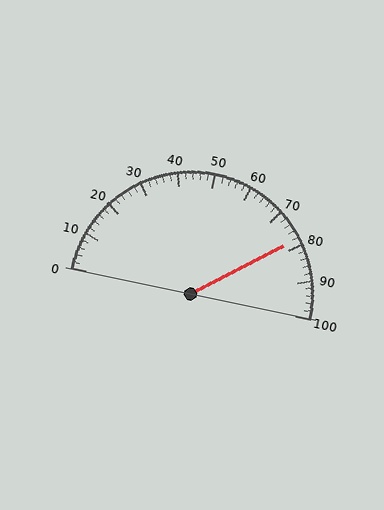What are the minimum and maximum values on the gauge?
The gauge ranges from 0 to 100.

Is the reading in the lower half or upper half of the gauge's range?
The reading is in the upper half of the range (0 to 100).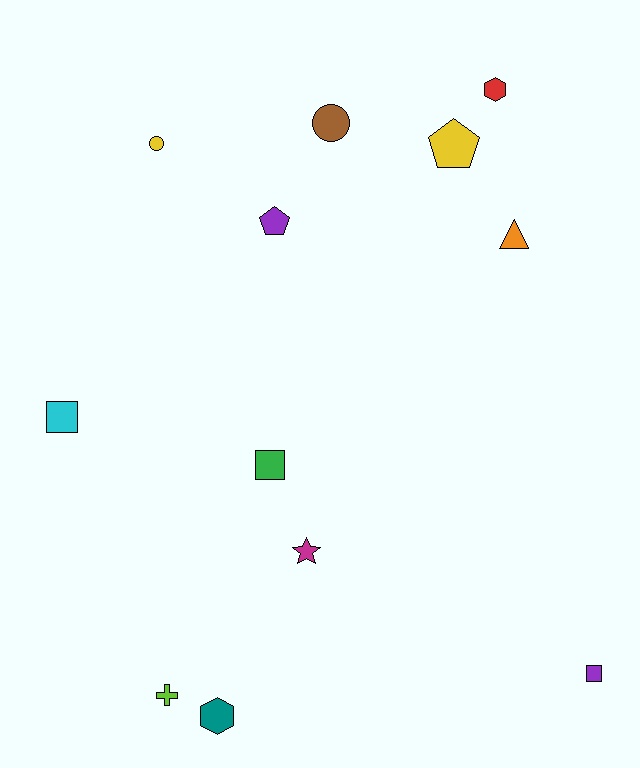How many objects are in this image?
There are 12 objects.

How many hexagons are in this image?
There are 2 hexagons.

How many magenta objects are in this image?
There is 1 magenta object.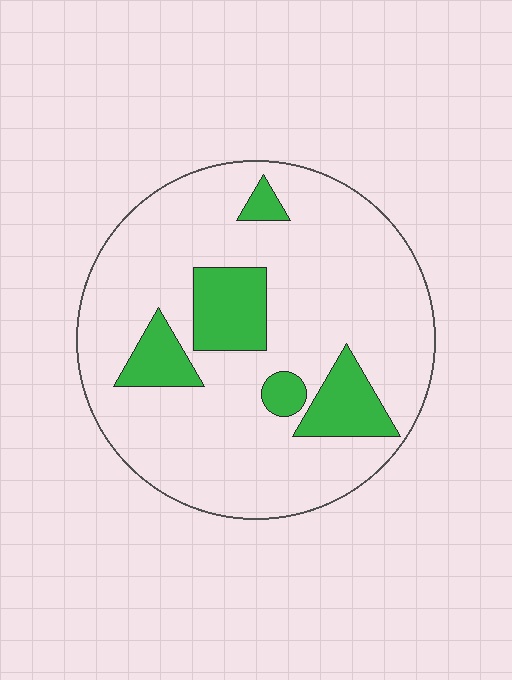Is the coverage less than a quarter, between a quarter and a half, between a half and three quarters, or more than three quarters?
Less than a quarter.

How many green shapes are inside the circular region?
5.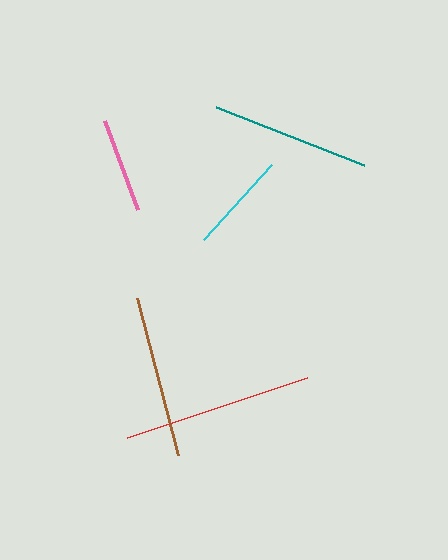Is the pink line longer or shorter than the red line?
The red line is longer than the pink line.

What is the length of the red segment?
The red segment is approximately 190 pixels long.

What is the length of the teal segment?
The teal segment is approximately 158 pixels long.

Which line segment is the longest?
The red line is the longest at approximately 190 pixels.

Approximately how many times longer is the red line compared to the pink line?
The red line is approximately 2.0 times the length of the pink line.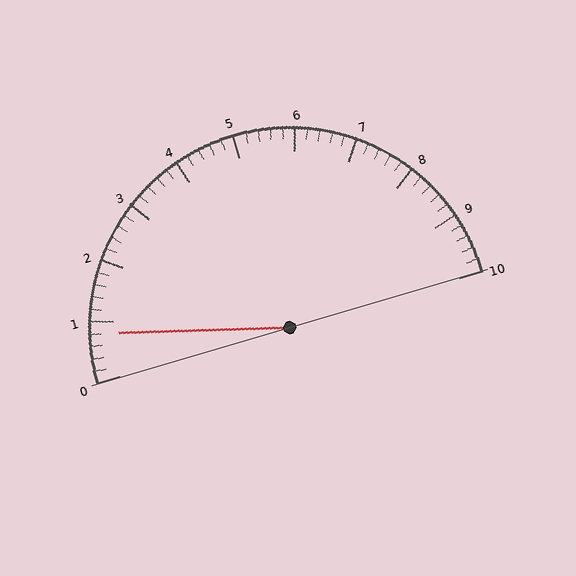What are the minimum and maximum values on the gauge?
The gauge ranges from 0 to 10.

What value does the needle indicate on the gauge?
The needle indicates approximately 0.8.